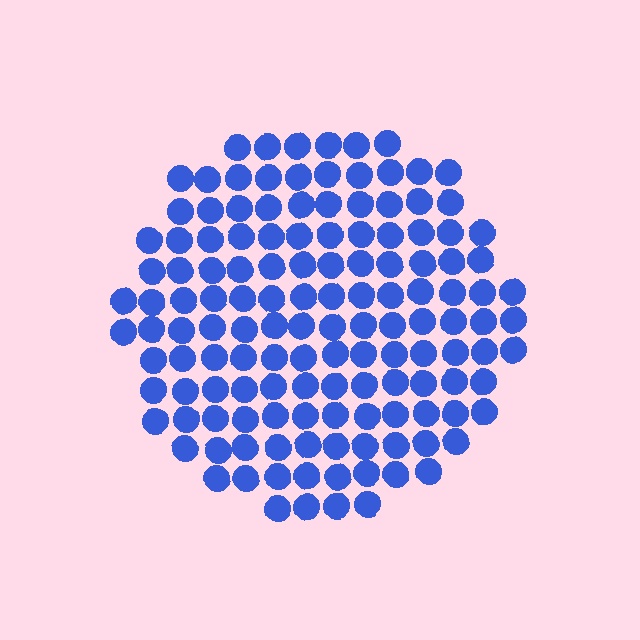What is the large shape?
The large shape is a circle.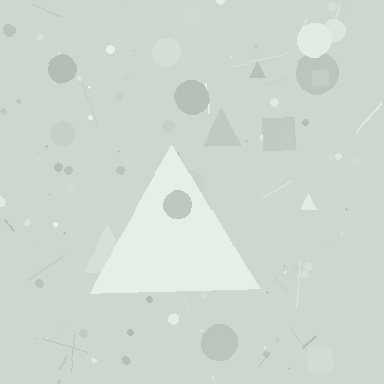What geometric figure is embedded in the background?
A triangle is embedded in the background.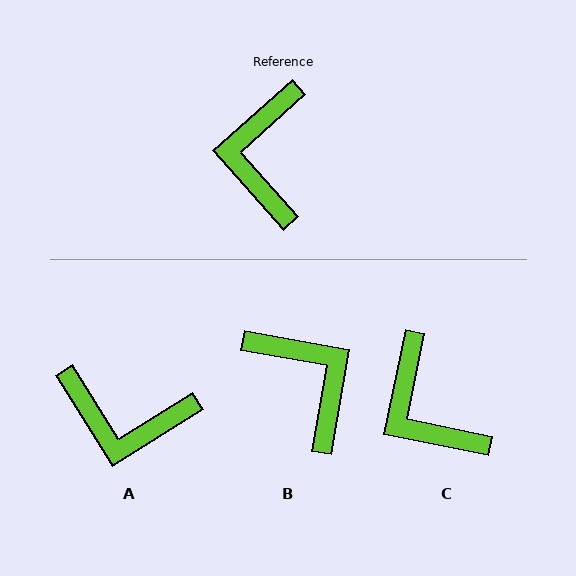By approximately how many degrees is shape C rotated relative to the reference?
Approximately 37 degrees counter-clockwise.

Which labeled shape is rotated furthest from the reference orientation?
B, about 142 degrees away.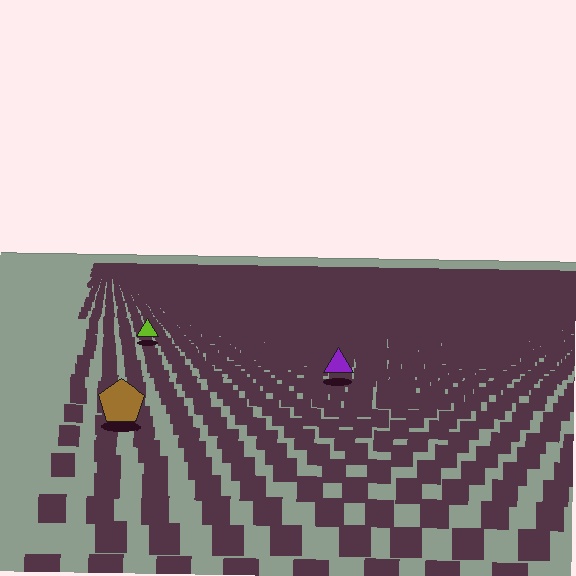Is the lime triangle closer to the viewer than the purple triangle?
No. The purple triangle is closer — you can tell from the texture gradient: the ground texture is coarser near it.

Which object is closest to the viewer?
The brown pentagon is closest. The texture marks near it are larger and more spread out.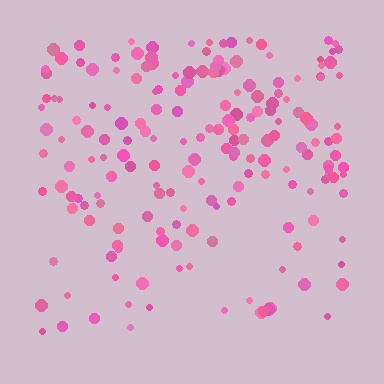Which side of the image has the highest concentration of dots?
The top.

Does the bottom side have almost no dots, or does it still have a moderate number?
Still a moderate number, just noticeably fewer than the top.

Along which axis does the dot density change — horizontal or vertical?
Vertical.